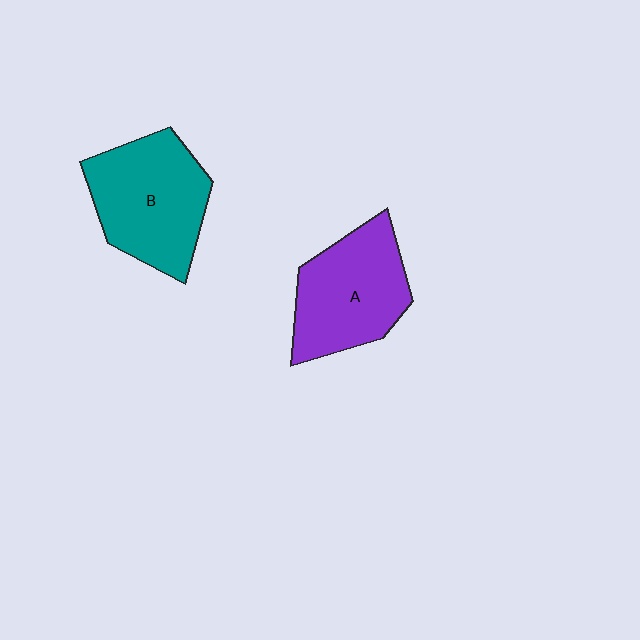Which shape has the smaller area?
Shape A (purple).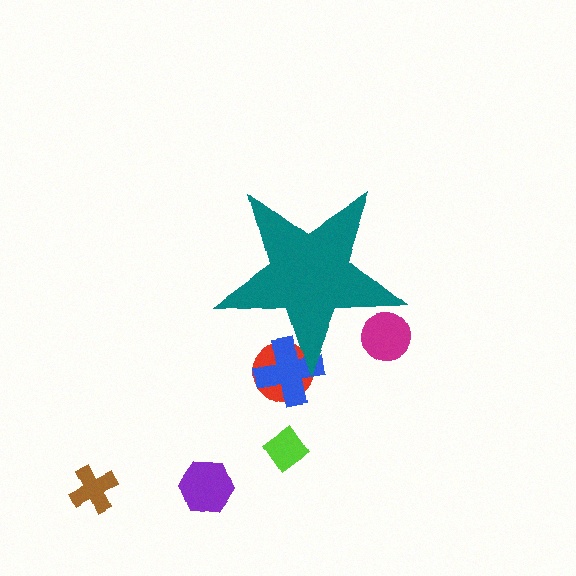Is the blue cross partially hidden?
Yes, the blue cross is partially hidden behind the teal star.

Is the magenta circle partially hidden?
Yes, the magenta circle is partially hidden behind the teal star.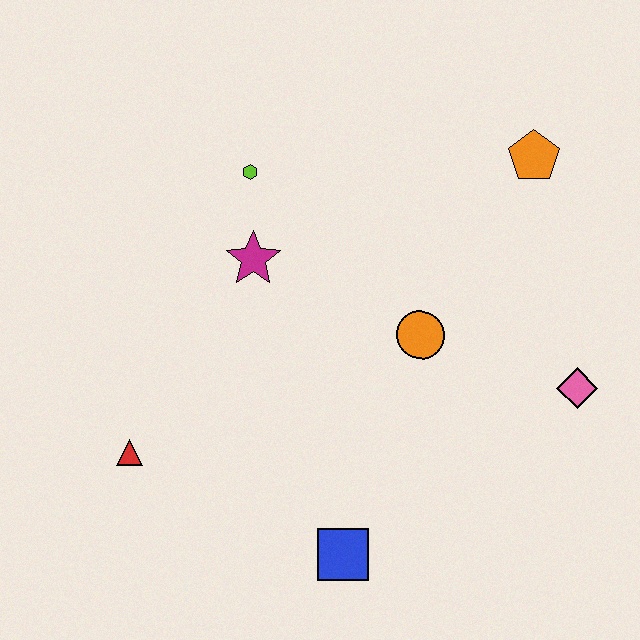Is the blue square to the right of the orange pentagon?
No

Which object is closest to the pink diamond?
The orange circle is closest to the pink diamond.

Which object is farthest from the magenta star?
The pink diamond is farthest from the magenta star.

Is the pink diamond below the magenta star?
Yes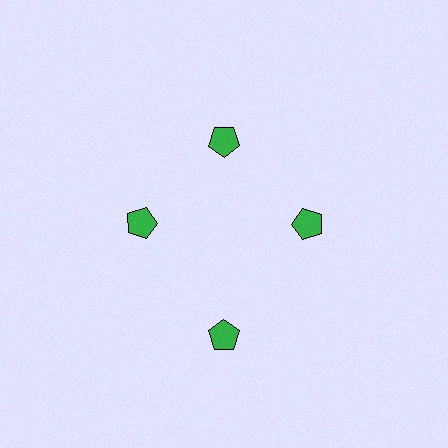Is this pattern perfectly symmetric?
No. The 4 green pentagons are arranged in a ring, but one element near the 6 o'clock position is pushed outward from the center, breaking the 4-fold rotational symmetry.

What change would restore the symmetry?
The symmetry would be restored by moving it inward, back onto the ring so that all 4 pentagons sit at equal angles and equal distance from the center.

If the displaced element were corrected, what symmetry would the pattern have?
It would have 4-fold rotational symmetry — the pattern would map onto itself every 90 degrees.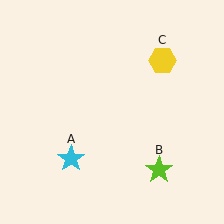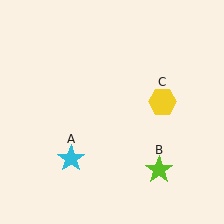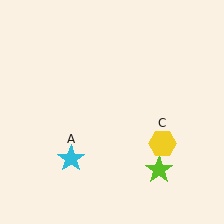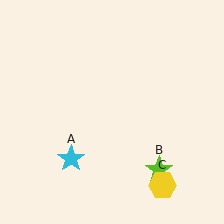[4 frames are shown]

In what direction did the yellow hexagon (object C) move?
The yellow hexagon (object C) moved down.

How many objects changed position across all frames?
1 object changed position: yellow hexagon (object C).